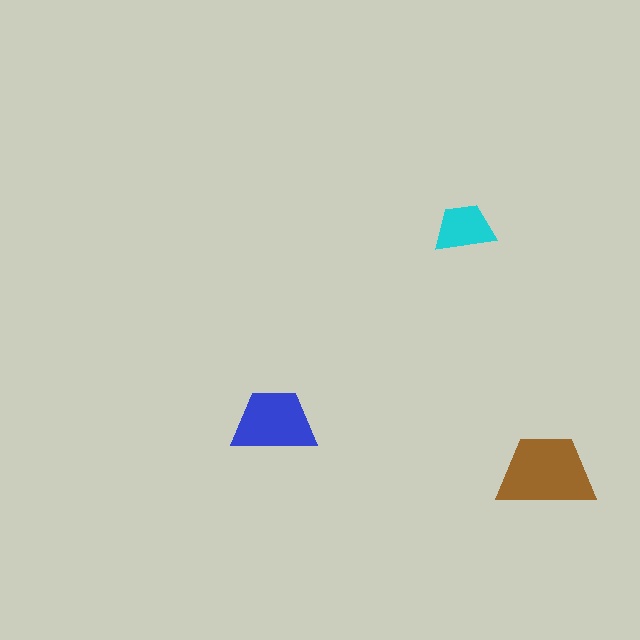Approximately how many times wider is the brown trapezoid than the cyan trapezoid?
About 1.5 times wider.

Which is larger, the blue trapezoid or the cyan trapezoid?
The blue one.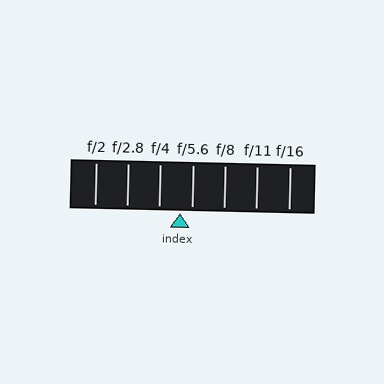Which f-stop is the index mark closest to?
The index mark is closest to f/5.6.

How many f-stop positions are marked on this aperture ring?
There are 7 f-stop positions marked.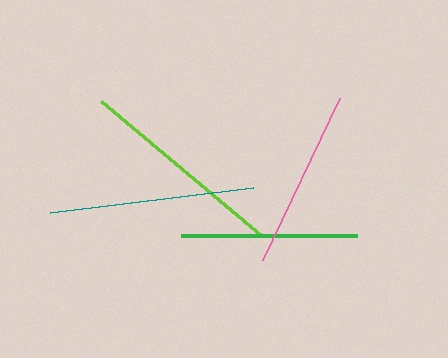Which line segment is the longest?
The lime line is the longest at approximately 210 pixels.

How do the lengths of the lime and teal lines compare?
The lime and teal lines are approximately the same length.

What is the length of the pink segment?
The pink segment is approximately 180 pixels long.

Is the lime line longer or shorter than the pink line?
The lime line is longer than the pink line.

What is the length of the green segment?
The green segment is approximately 176 pixels long.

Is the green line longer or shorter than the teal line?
The teal line is longer than the green line.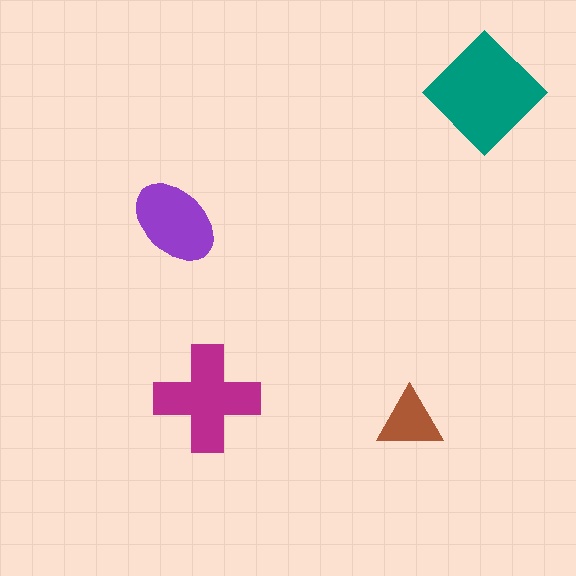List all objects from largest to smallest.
The teal diamond, the magenta cross, the purple ellipse, the brown triangle.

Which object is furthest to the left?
The purple ellipse is leftmost.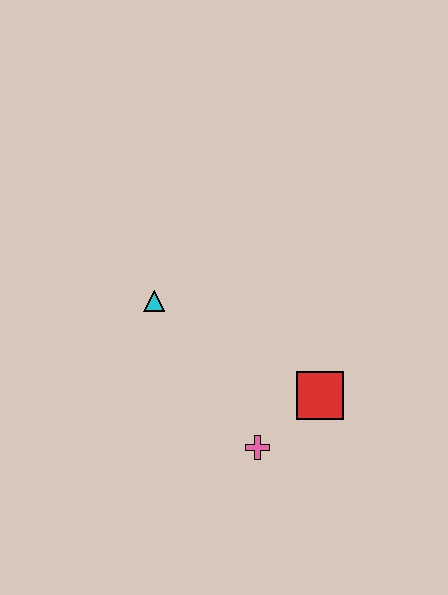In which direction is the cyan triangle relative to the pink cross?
The cyan triangle is above the pink cross.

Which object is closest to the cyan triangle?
The pink cross is closest to the cyan triangle.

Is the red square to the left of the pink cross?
No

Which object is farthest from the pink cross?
The cyan triangle is farthest from the pink cross.